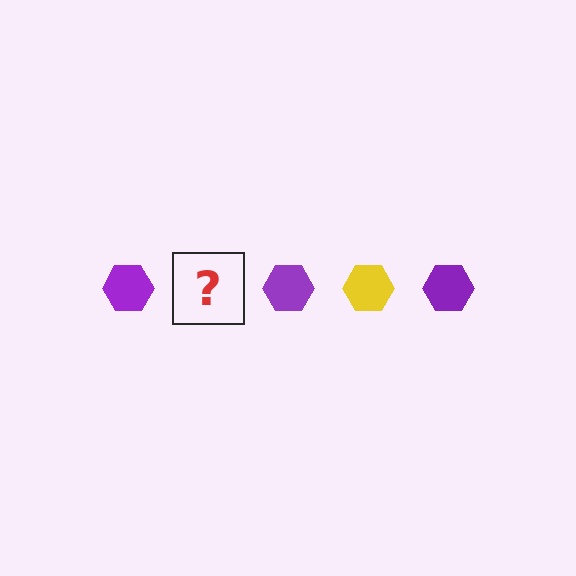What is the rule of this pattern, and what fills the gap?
The rule is that the pattern cycles through purple, yellow hexagons. The gap should be filled with a yellow hexagon.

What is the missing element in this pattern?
The missing element is a yellow hexagon.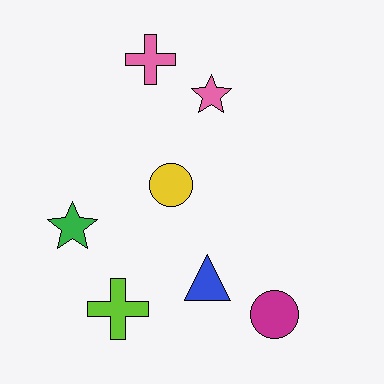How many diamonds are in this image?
There are no diamonds.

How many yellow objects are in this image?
There is 1 yellow object.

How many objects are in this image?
There are 7 objects.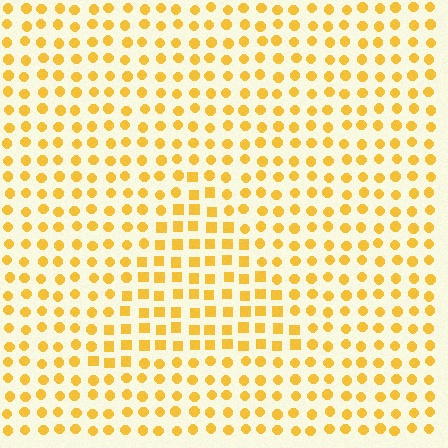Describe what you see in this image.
The image is filled with small yellow elements arranged in a uniform grid. A triangle-shaped region contains squares, while the surrounding area contains circles. The boundary is defined purely by the change in element shape.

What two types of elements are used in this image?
The image uses squares inside the triangle region and circles outside it.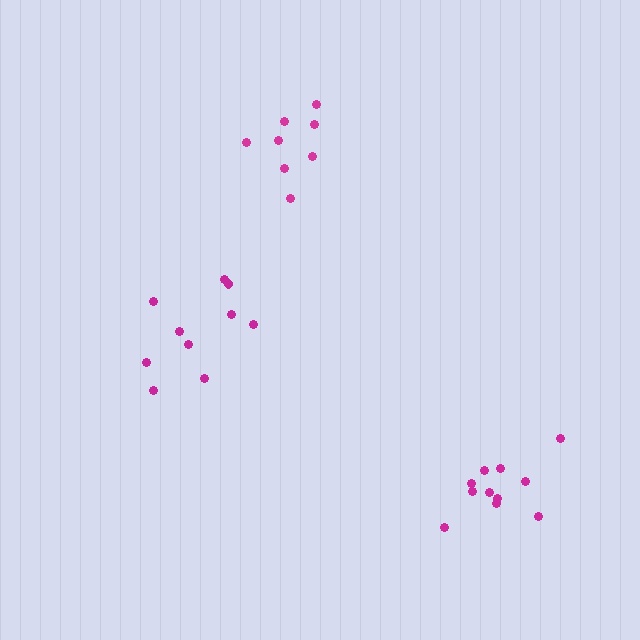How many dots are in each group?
Group 1: 11 dots, Group 2: 10 dots, Group 3: 8 dots (29 total).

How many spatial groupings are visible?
There are 3 spatial groupings.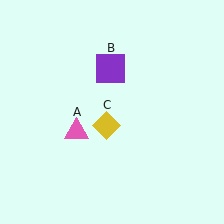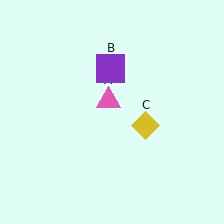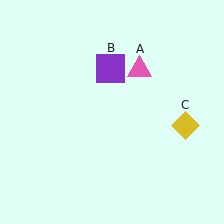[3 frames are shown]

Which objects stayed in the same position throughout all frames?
Purple square (object B) remained stationary.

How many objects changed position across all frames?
2 objects changed position: pink triangle (object A), yellow diamond (object C).